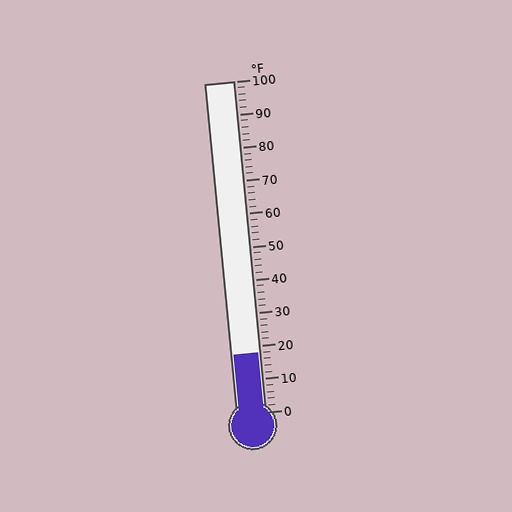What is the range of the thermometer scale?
The thermometer scale ranges from 0°F to 100°F.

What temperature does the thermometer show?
The thermometer shows approximately 18°F.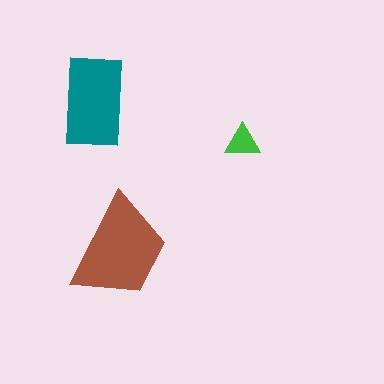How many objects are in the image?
There are 3 objects in the image.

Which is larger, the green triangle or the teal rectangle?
The teal rectangle.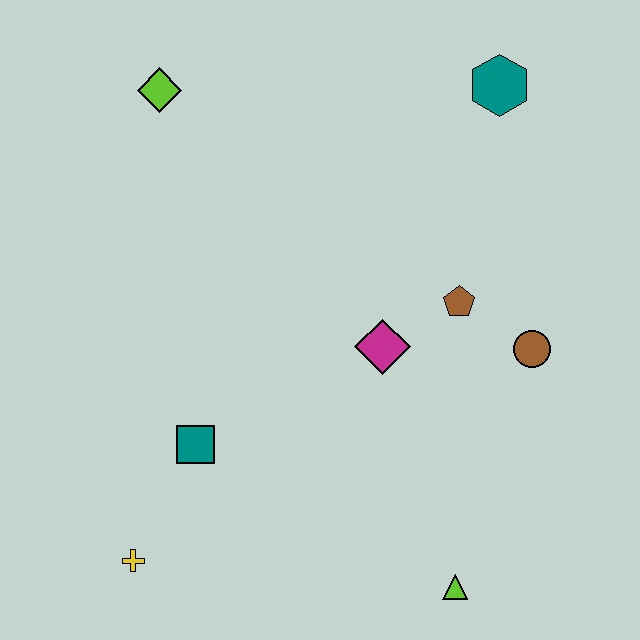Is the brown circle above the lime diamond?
No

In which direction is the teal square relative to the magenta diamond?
The teal square is to the left of the magenta diamond.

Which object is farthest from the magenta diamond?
The lime diamond is farthest from the magenta diamond.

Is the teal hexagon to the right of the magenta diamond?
Yes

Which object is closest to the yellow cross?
The teal square is closest to the yellow cross.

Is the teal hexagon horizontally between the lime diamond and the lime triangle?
No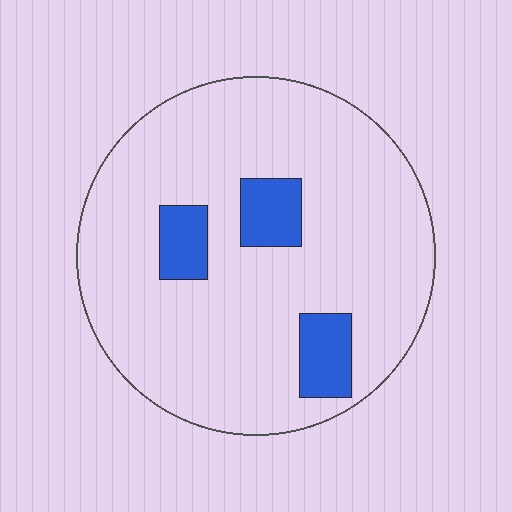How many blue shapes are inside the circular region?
3.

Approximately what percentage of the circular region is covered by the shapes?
Approximately 10%.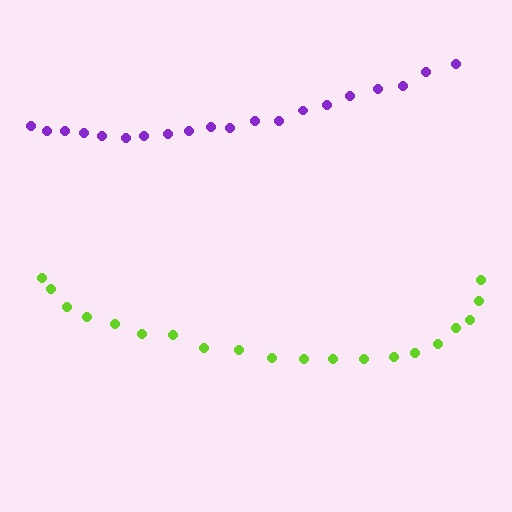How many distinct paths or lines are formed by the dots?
There are 2 distinct paths.